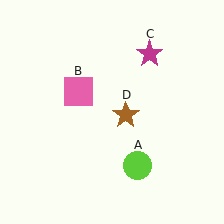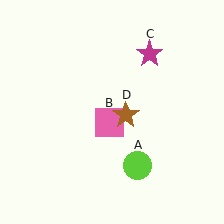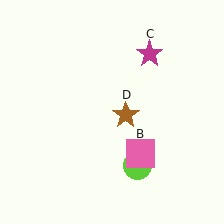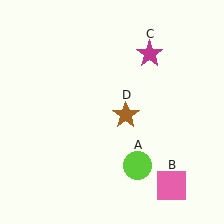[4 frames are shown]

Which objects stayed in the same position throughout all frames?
Lime circle (object A) and magenta star (object C) and brown star (object D) remained stationary.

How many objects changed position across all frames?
1 object changed position: pink square (object B).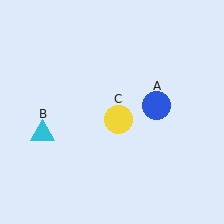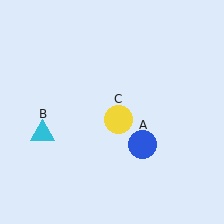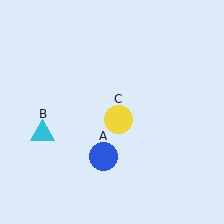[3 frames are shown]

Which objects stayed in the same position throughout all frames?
Cyan triangle (object B) and yellow circle (object C) remained stationary.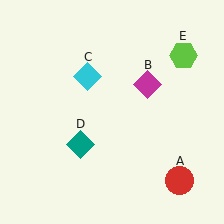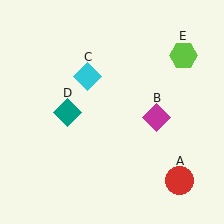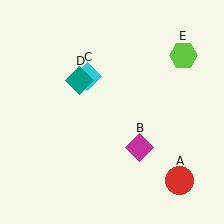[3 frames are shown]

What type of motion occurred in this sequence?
The magenta diamond (object B), teal diamond (object D) rotated clockwise around the center of the scene.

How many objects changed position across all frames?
2 objects changed position: magenta diamond (object B), teal diamond (object D).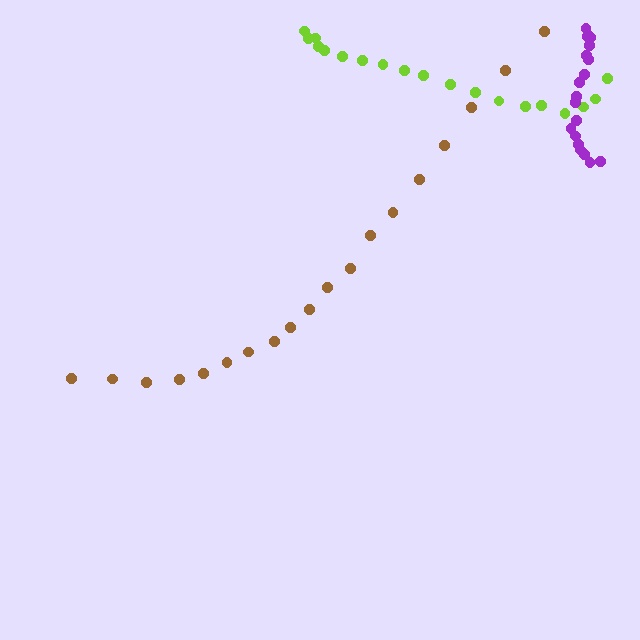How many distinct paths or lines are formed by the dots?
There are 3 distinct paths.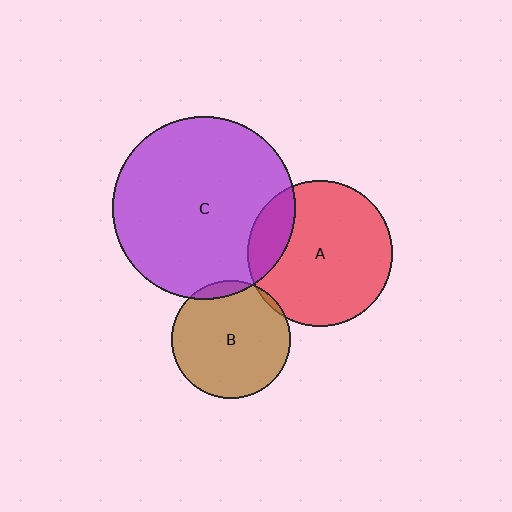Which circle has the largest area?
Circle C (purple).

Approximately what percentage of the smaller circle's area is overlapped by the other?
Approximately 5%.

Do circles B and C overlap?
Yes.